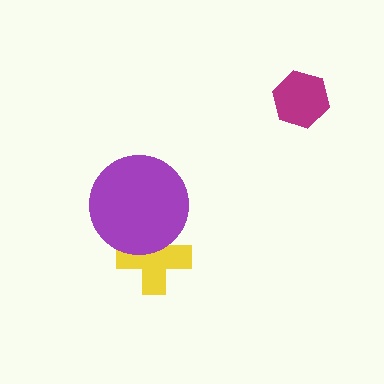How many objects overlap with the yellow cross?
1 object overlaps with the yellow cross.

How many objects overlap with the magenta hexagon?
0 objects overlap with the magenta hexagon.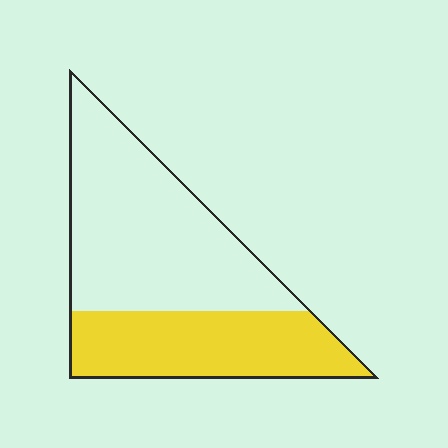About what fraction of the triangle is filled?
About two fifths (2/5).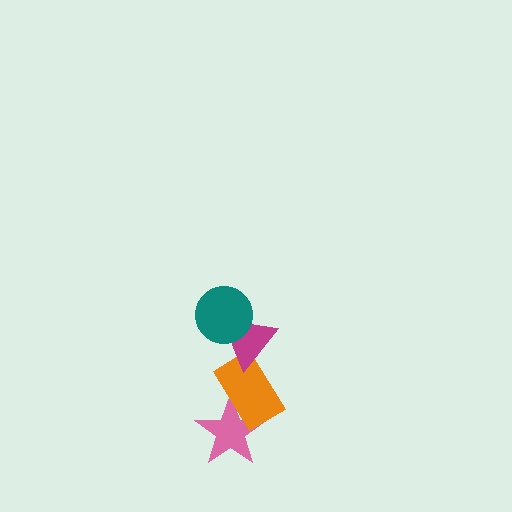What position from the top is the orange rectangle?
The orange rectangle is 3rd from the top.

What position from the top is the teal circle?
The teal circle is 1st from the top.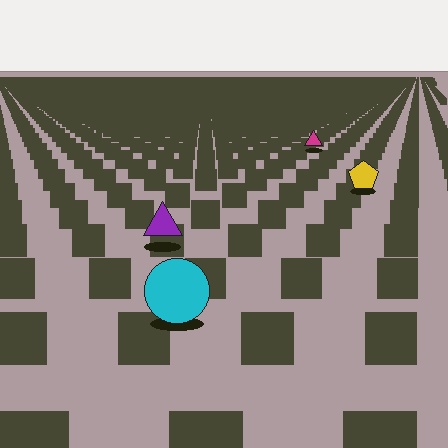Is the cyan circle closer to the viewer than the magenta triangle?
Yes. The cyan circle is closer — you can tell from the texture gradient: the ground texture is coarser near it.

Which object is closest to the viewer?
The cyan circle is closest. The texture marks near it are larger and more spread out.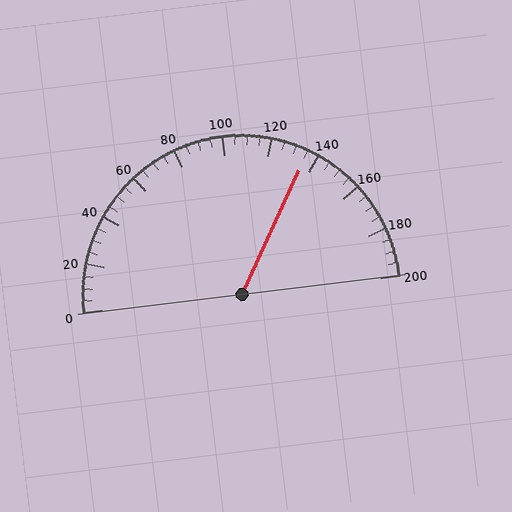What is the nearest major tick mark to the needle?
The nearest major tick mark is 140.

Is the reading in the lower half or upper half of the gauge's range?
The reading is in the upper half of the range (0 to 200).